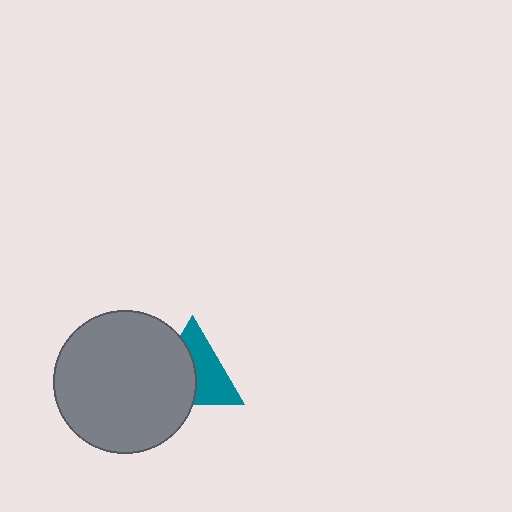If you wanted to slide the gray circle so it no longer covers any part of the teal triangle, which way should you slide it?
Slide it left — that is the most direct way to separate the two shapes.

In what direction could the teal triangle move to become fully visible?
The teal triangle could move right. That would shift it out from behind the gray circle entirely.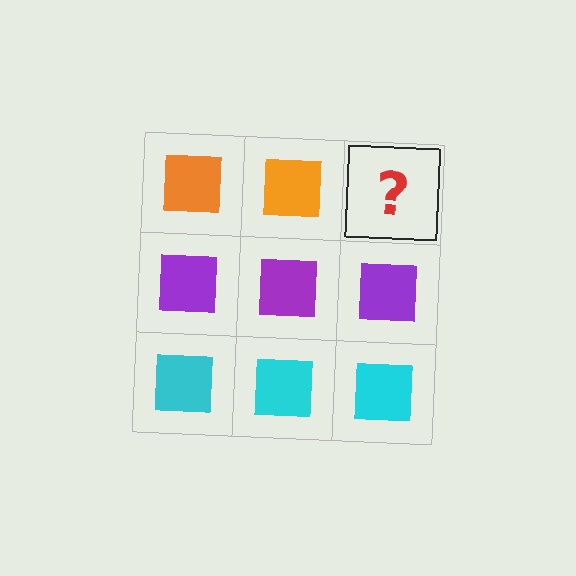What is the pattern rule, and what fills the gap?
The rule is that each row has a consistent color. The gap should be filled with an orange square.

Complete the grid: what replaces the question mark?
The question mark should be replaced with an orange square.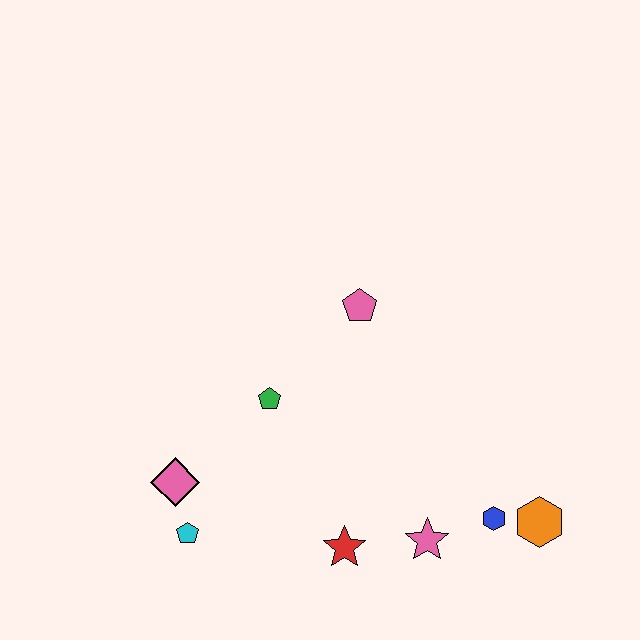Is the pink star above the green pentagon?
No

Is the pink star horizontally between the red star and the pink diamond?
No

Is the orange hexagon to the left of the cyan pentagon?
No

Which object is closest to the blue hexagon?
The orange hexagon is closest to the blue hexagon.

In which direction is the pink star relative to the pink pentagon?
The pink star is below the pink pentagon.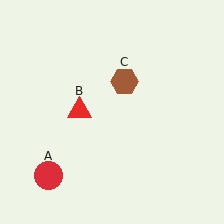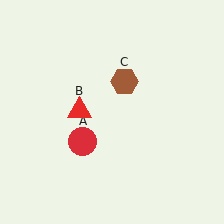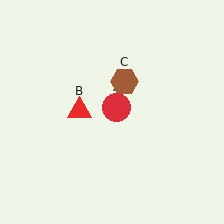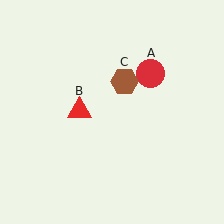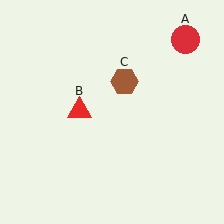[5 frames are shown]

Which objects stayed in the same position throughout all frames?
Red triangle (object B) and brown hexagon (object C) remained stationary.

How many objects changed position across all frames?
1 object changed position: red circle (object A).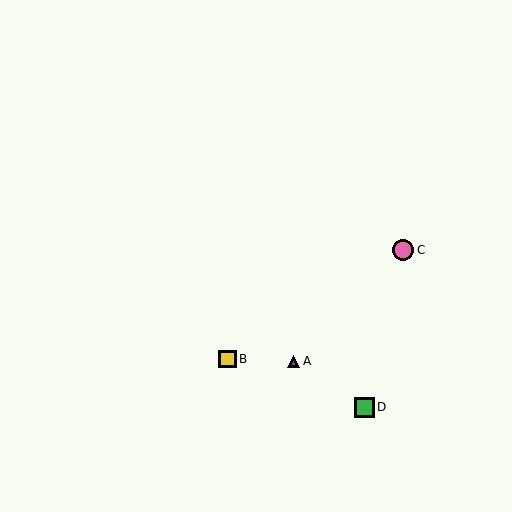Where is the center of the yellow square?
The center of the yellow square is at (227, 359).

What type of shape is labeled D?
Shape D is a green square.